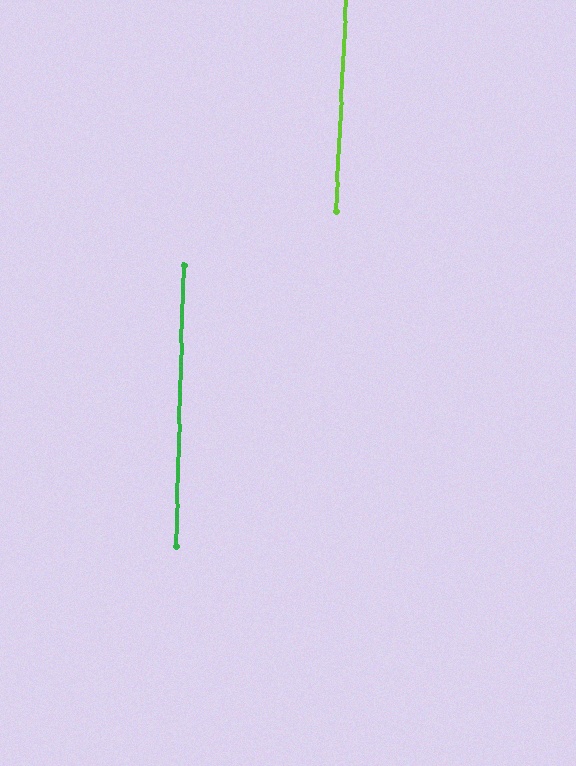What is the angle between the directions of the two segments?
Approximately 1 degree.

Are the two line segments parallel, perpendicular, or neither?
Parallel — their directions differ by only 1.1°.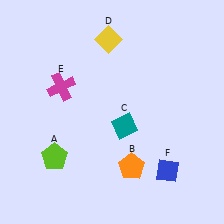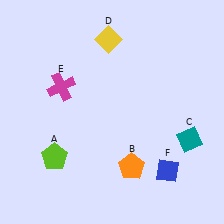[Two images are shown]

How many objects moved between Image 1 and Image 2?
1 object moved between the two images.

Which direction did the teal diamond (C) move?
The teal diamond (C) moved right.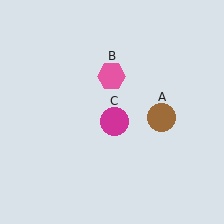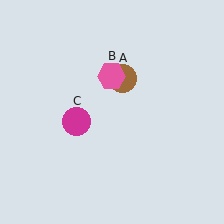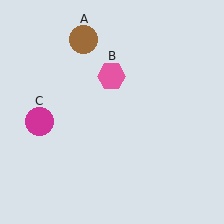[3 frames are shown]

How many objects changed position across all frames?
2 objects changed position: brown circle (object A), magenta circle (object C).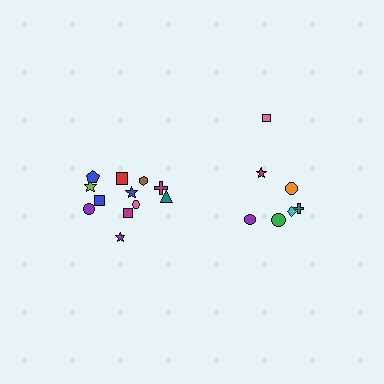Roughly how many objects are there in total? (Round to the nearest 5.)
Roughly 20 objects in total.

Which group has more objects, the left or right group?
The left group.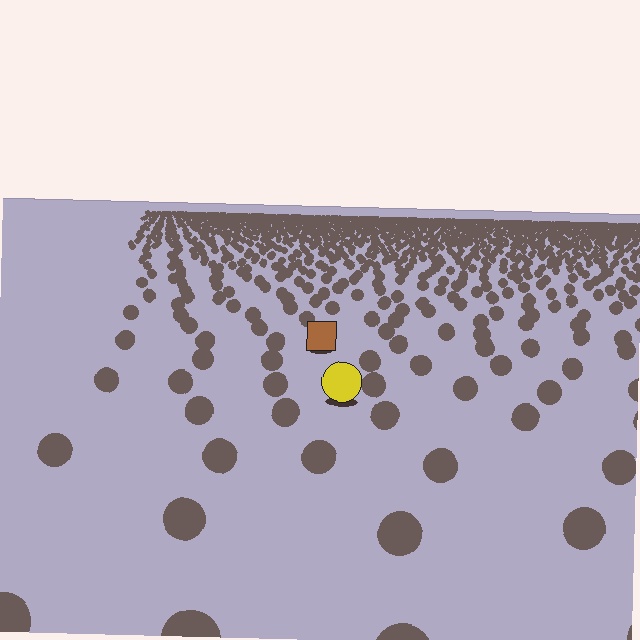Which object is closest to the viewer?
The yellow circle is closest. The texture marks near it are larger and more spread out.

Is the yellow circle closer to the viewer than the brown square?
Yes. The yellow circle is closer — you can tell from the texture gradient: the ground texture is coarser near it.